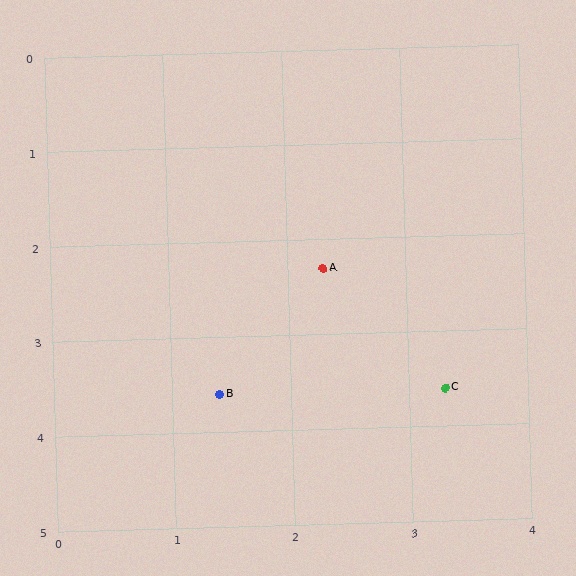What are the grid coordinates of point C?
Point C is at approximately (3.3, 3.6).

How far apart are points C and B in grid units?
Points C and B are about 1.9 grid units apart.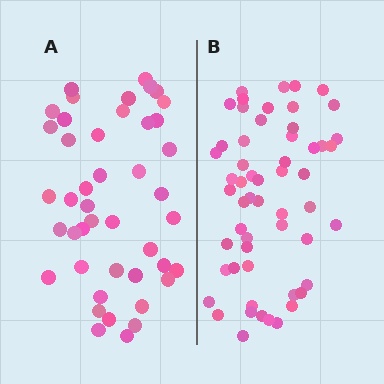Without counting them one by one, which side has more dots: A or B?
Region B (the right region) has more dots.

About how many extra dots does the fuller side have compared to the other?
Region B has roughly 12 or so more dots than region A.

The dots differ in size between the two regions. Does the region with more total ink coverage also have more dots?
No. Region A has more total ink coverage because its dots are larger, but region B actually contains more individual dots. Total area can be misleading — the number of items is what matters here.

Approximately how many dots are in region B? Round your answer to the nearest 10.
About 60 dots. (The exact count is 56, which rounds to 60.)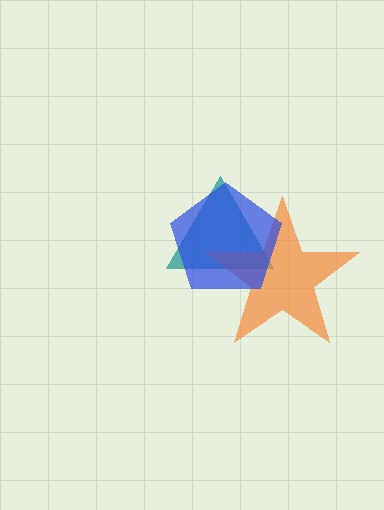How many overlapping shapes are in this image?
There are 3 overlapping shapes in the image.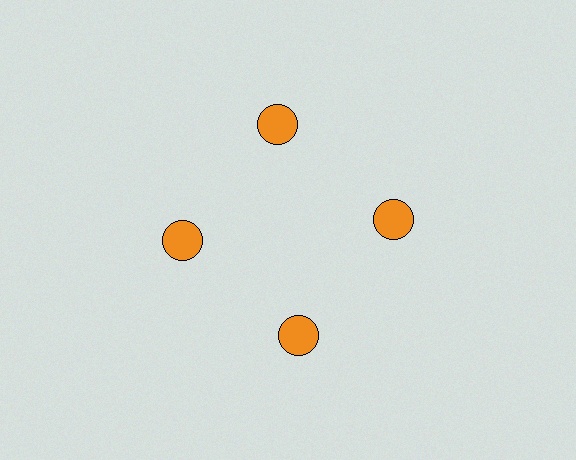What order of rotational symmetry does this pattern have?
This pattern has 4-fold rotational symmetry.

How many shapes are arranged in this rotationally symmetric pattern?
There are 4 shapes, arranged in 4 groups of 1.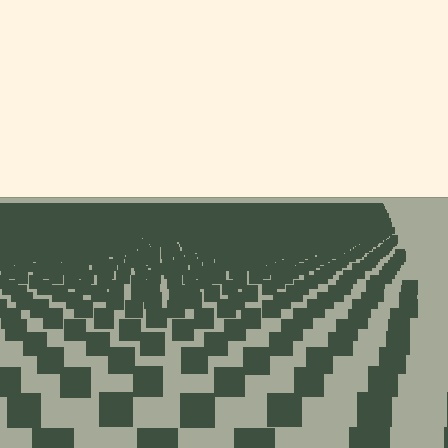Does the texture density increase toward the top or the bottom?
Density increases toward the top.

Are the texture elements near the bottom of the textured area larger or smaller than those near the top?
Larger. Near the bottom, elements are closer to the viewer and appear at a bigger on-screen size.